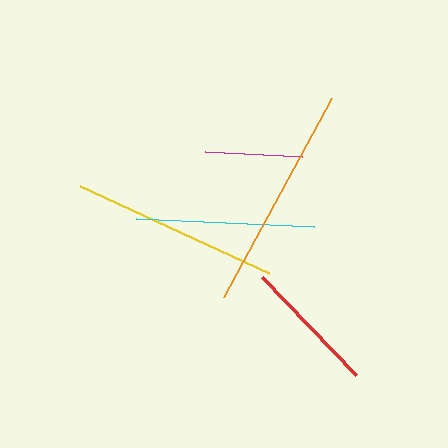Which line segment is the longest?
The orange line is the longest at approximately 227 pixels.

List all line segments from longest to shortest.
From longest to shortest: orange, yellow, cyan, red, magenta.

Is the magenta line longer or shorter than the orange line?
The orange line is longer than the magenta line.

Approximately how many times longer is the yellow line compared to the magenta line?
The yellow line is approximately 2.1 times the length of the magenta line.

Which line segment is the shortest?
The magenta line is the shortest at approximately 97 pixels.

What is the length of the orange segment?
The orange segment is approximately 227 pixels long.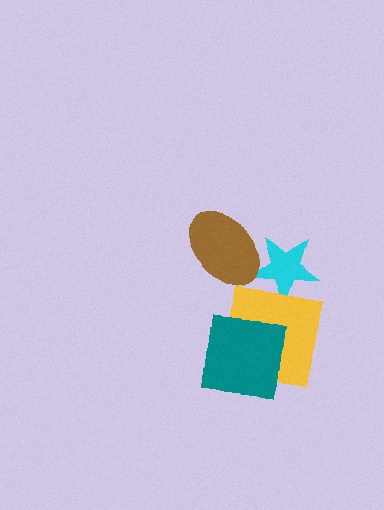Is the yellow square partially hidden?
Yes, it is partially covered by another shape.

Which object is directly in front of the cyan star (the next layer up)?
The brown ellipse is directly in front of the cyan star.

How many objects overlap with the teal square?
1 object overlaps with the teal square.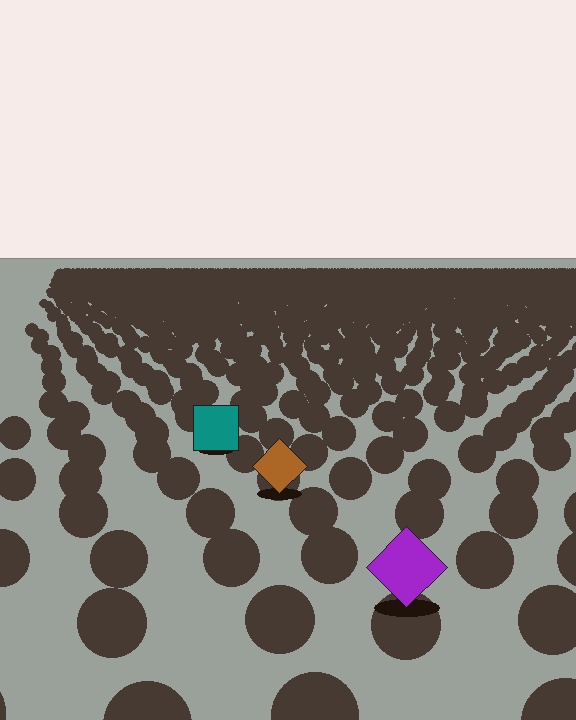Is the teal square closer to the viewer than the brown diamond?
No. The brown diamond is closer — you can tell from the texture gradient: the ground texture is coarser near it.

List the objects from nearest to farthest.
From nearest to farthest: the purple diamond, the brown diamond, the teal square.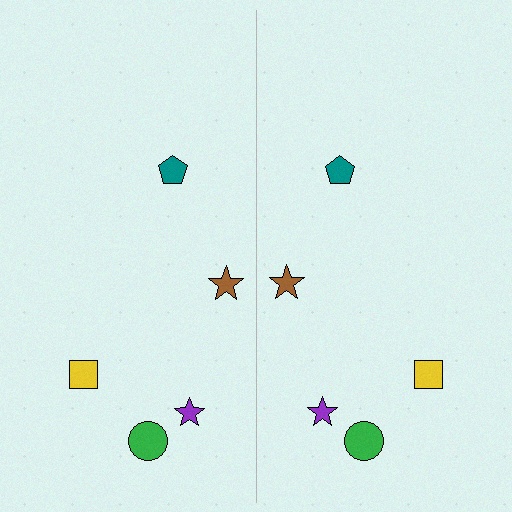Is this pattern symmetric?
Yes, this pattern has bilateral (reflection) symmetry.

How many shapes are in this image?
There are 10 shapes in this image.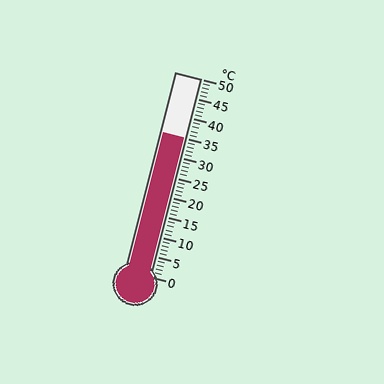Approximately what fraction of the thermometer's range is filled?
The thermometer is filled to approximately 70% of its range.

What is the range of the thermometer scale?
The thermometer scale ranges from 0°C to 50°C.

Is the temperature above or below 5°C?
The temperature is above 5°C.